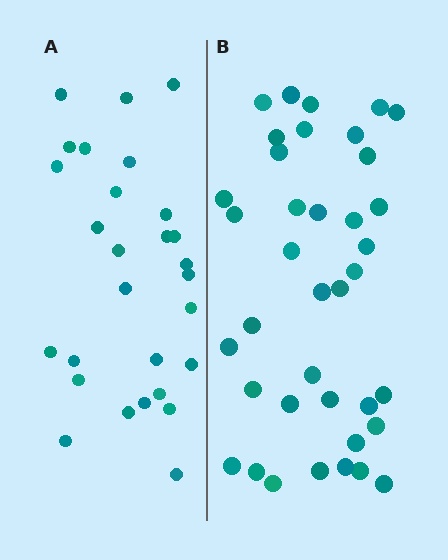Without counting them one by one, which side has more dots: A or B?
Region B (the right region) has more dots.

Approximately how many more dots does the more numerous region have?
Region B has roughly 10 or so more dots than region A.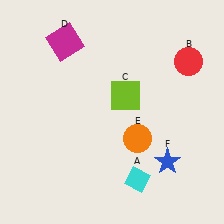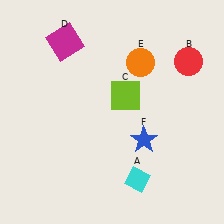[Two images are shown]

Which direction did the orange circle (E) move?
The orange circle (E) moved up.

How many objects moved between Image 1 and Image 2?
2 objects moved between the two images.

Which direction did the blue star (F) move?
The blue star (F) moved left.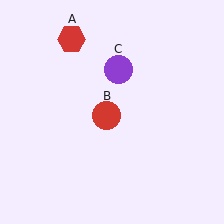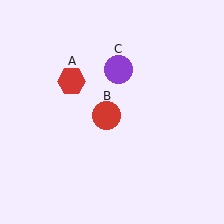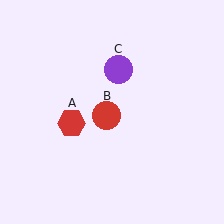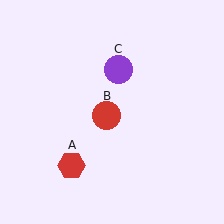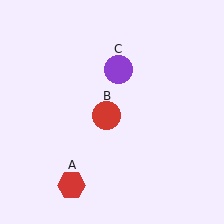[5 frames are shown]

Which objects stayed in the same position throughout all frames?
Red circle (object B) and purple circle (object C) remained stationary.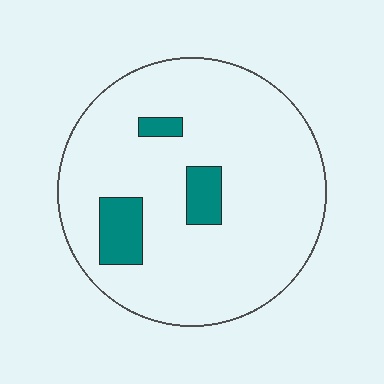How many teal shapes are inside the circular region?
3.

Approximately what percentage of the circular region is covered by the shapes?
Approximately 10%.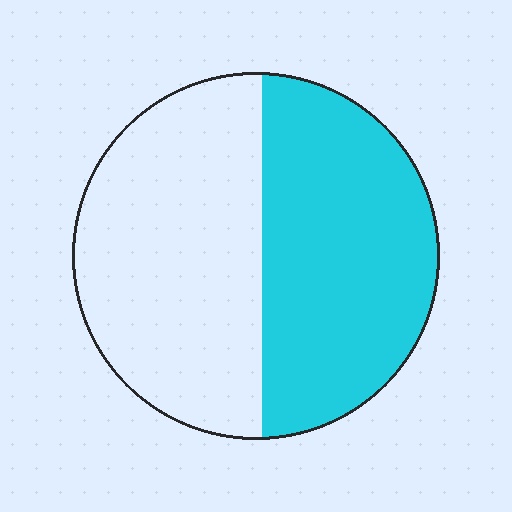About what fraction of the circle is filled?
About one half (1/2).